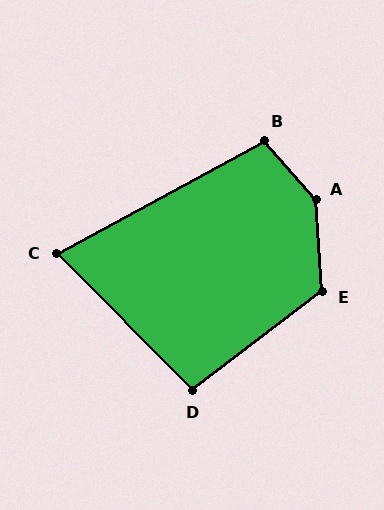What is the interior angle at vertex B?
Approximately 102 degrees (obtuse).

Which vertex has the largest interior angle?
A, at approximately 143 degrees.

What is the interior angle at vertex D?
Approximately 98 degrees (obtuse).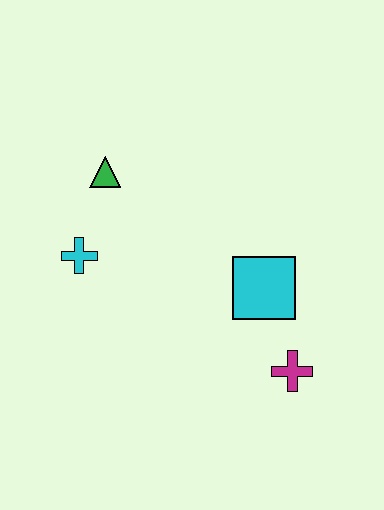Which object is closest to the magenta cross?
The cyan square is closest to the magenta cross.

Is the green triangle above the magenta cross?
Yes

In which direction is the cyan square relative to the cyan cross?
The cyan square is to the right of the cyan cross.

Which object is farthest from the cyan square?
The green triangle is farthest from the cyan square.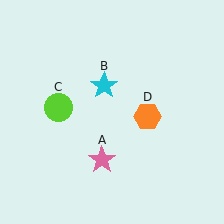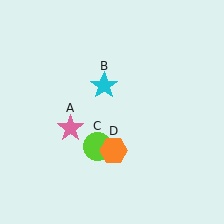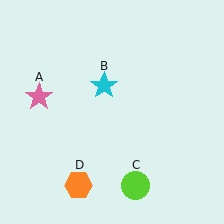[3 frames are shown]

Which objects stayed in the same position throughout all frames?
Cyan star (object B) remained stationary.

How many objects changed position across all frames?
3 objects changed position: pink star (object A), lime circle (object C), orange hexagon (object D).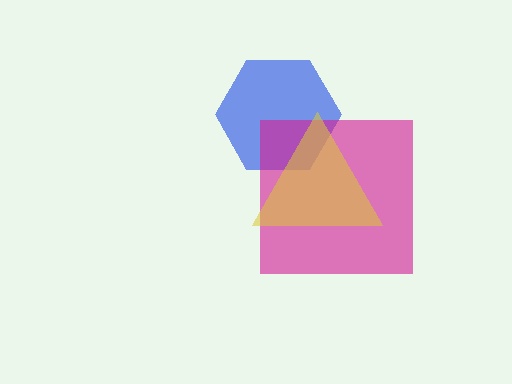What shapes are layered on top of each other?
The layered shapes are: a blue hexagon, a magenta square, a yellow triangle.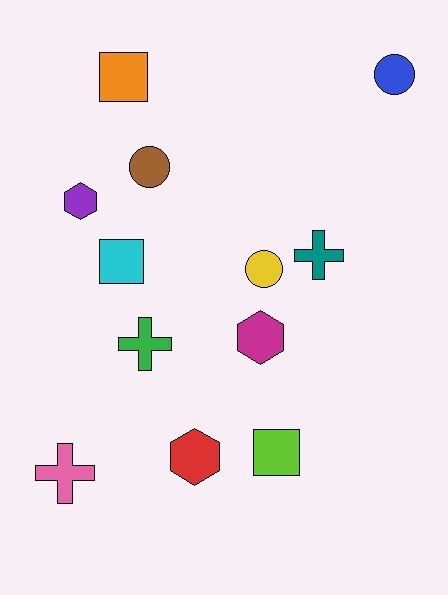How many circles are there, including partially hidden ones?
There are 3 circles.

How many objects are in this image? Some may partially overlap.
There are 12 objects.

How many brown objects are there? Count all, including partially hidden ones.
There is 1 brown object.